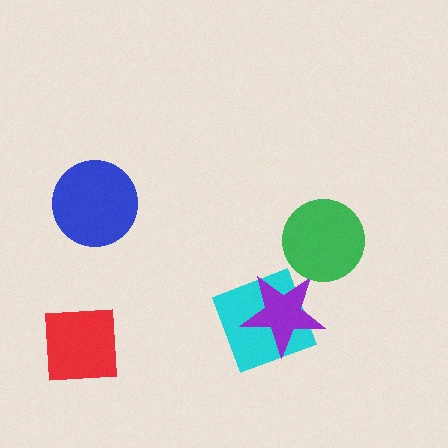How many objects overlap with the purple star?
1 object overlaps with the purple star.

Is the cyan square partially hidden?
Yes, it is partially covered by another shape.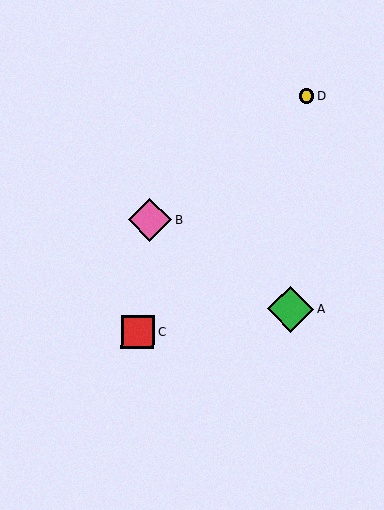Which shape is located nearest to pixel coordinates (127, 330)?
The red square (labeled C) at (138, 332) is nearest to that location.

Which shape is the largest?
The green diamond (labeled A) is the largest.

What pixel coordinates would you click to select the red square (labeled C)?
Click at (138, 332) to select the red square C.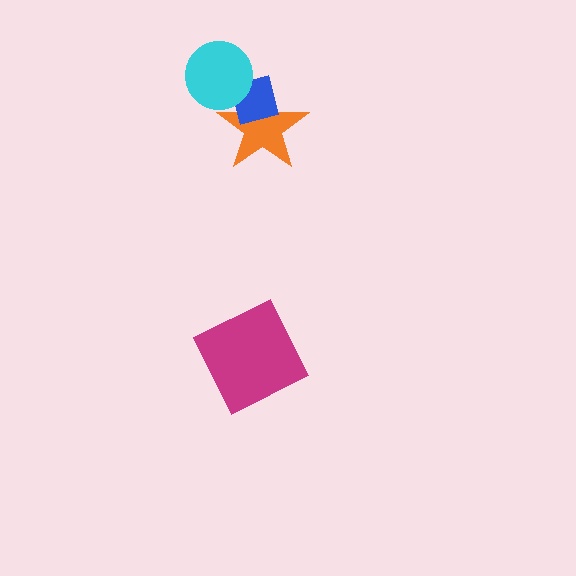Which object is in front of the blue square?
The cyan circle is in front of the blue square.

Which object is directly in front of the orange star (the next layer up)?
The blue square is directly in front of the orange star.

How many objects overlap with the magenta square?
0 objects overlap with the magenta square.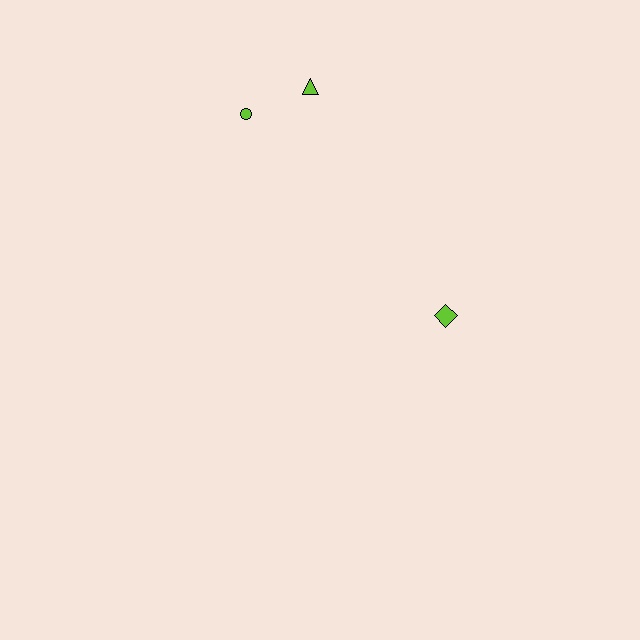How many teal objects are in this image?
There are no teal objects.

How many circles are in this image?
There is 1 circle.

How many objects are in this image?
There are 3 objects.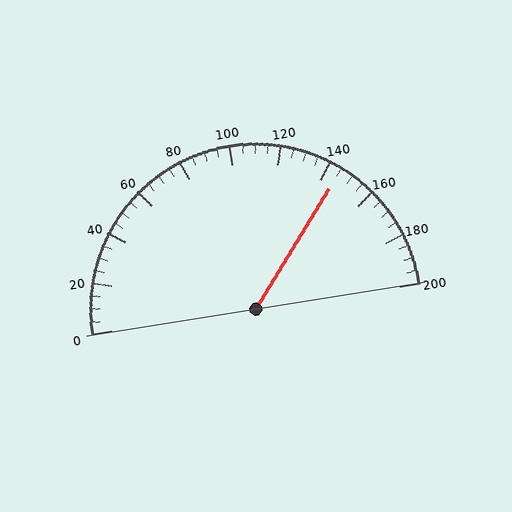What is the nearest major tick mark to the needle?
The nearest major tick mark is 140.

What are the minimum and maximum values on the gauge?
The gauge ranges from 0 to 200.